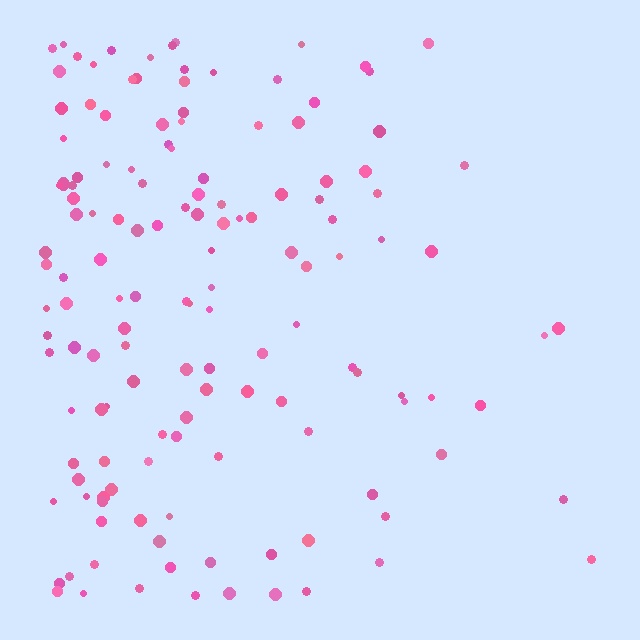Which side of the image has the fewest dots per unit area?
The right.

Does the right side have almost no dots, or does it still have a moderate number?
Still a moderate number, just noticeably fewer than the left.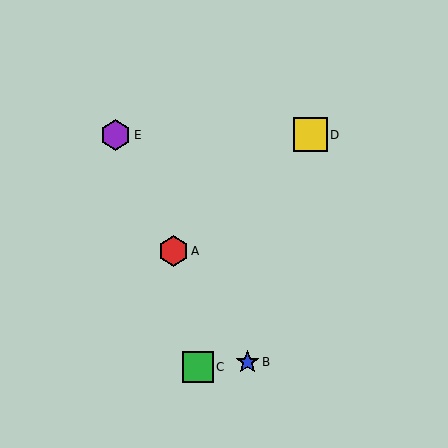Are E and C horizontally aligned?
No, E is at y≈135 and C is at y≈367.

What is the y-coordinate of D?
Object D is at y≈135.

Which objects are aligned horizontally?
Objects D, E are aligned horizontally.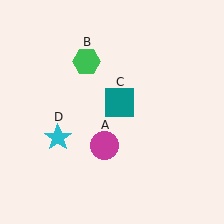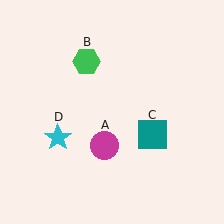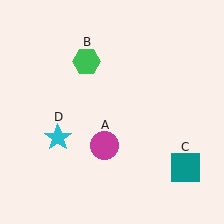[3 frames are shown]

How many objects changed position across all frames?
1 object changed position: teal square (object C).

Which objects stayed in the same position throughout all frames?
Magenta circle (object A) and green hexagon (object B) and cyan star (object D) remained stationary.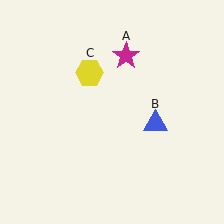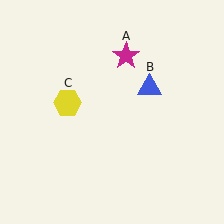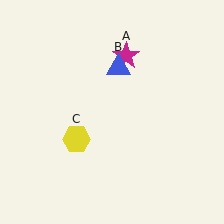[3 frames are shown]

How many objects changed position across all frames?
2 objects changed position: blue triangle (object B), yellow hexagon (object C).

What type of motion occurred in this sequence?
The blue triangle (object B), yellow hexagon (object C) rotated counterclockwise around the center of the scene.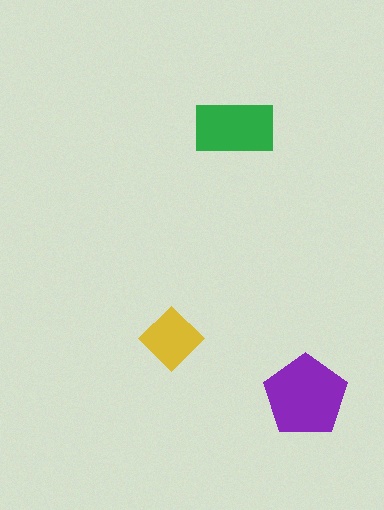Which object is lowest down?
The purple pentagon is bottommost.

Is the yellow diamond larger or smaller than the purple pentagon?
Smaller.